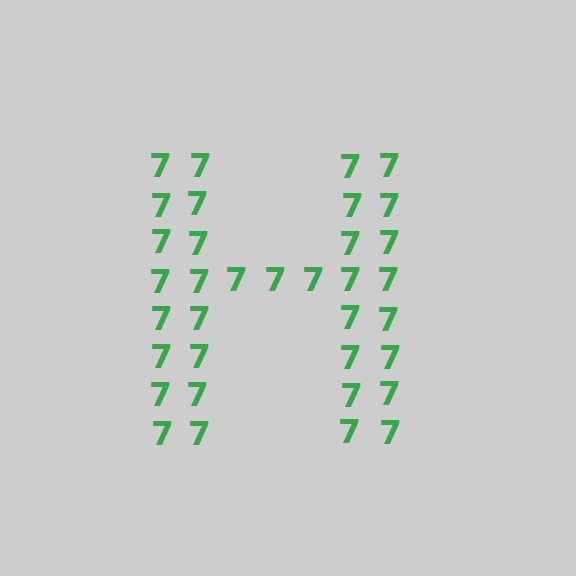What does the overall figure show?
The overall figure shows the letter H.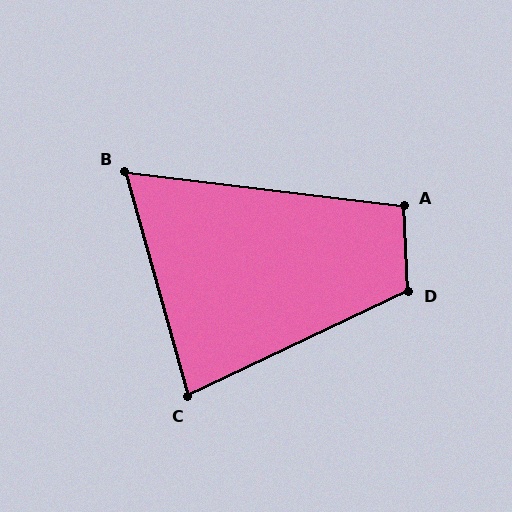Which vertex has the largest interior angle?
D, at approximately 113 degrees.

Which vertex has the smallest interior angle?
B, at approximately 67 degrees.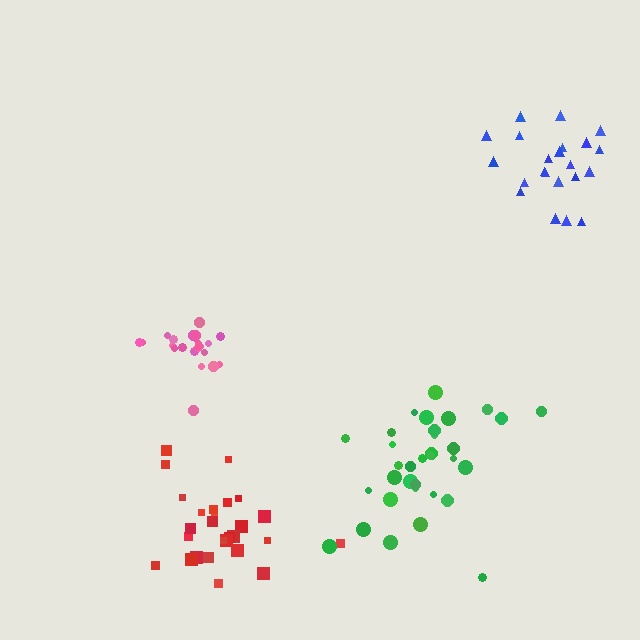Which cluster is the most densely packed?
Pink.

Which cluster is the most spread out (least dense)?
Green.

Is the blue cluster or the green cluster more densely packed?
Blue.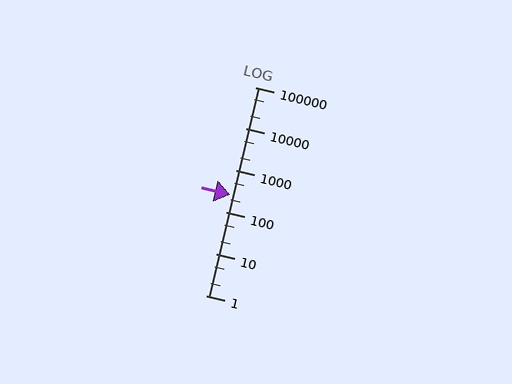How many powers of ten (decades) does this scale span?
The scale spans 5 decades, from 1 to 100000.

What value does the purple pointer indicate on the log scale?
The pointer indicates approximately 260.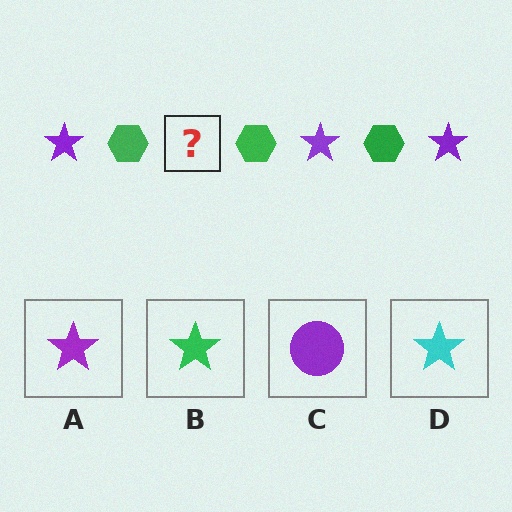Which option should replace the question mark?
Option A.